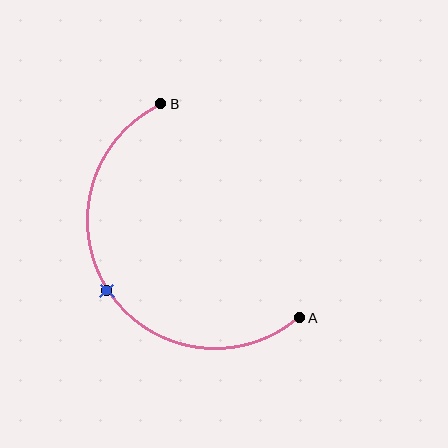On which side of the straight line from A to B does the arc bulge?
The arc bulges to the left of the straight line connecting A and B.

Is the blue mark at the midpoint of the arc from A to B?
Yes. The blue mark lies on the arc at equal arc-length from both A and B — it is the arc midpoint.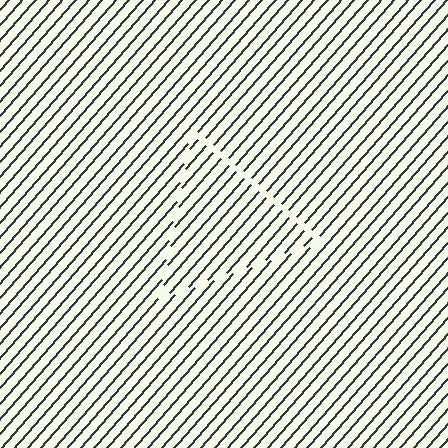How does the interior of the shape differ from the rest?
The interior of the shape contains the same grating, shifted by half a period — the contour is defined by the phase discontinuity where line-ends from the inner and outer gratings abut.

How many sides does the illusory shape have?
3 sides — the line-ends trace a triangle.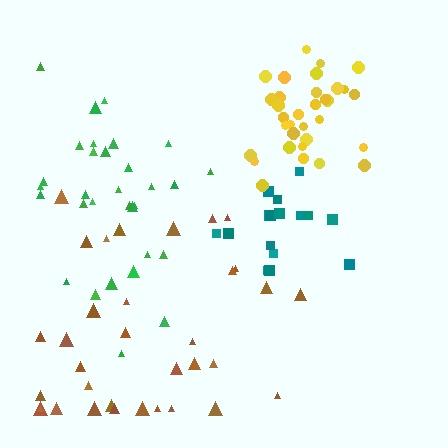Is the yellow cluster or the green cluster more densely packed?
Yellow.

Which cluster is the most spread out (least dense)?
Green.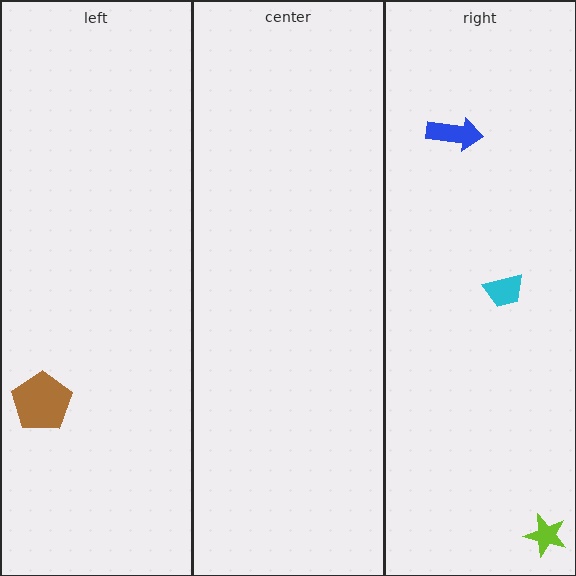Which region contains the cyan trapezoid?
The right region.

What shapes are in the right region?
The blue arrow, the lime star, the cyan trapezoid.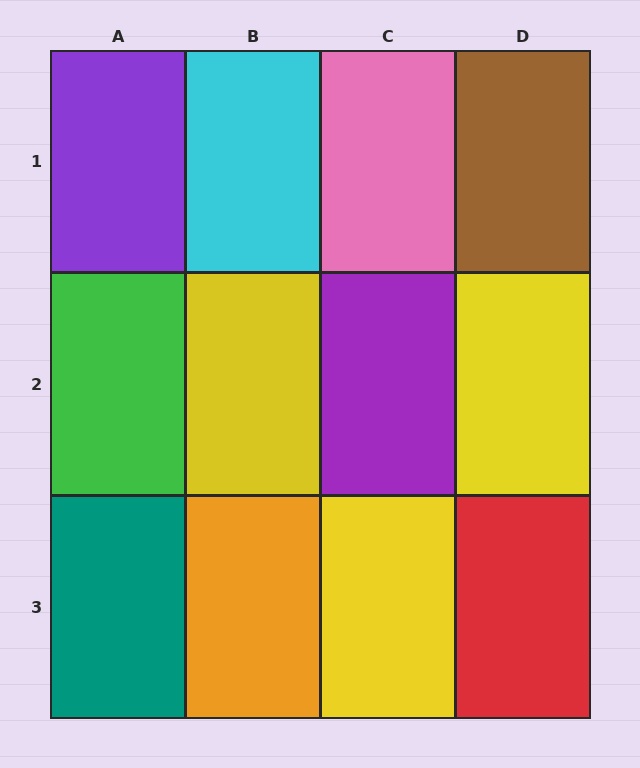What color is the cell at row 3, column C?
Yellow.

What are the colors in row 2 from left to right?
Green, yellow, purple, yellow.